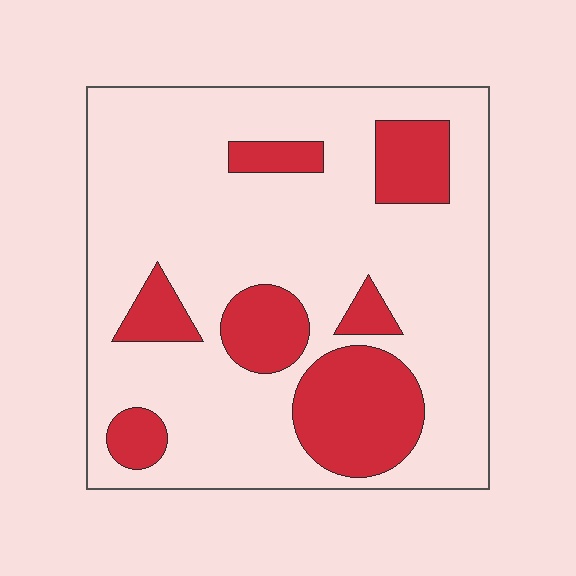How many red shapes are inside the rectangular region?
7.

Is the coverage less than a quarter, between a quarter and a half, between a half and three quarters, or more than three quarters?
Less than a quarter.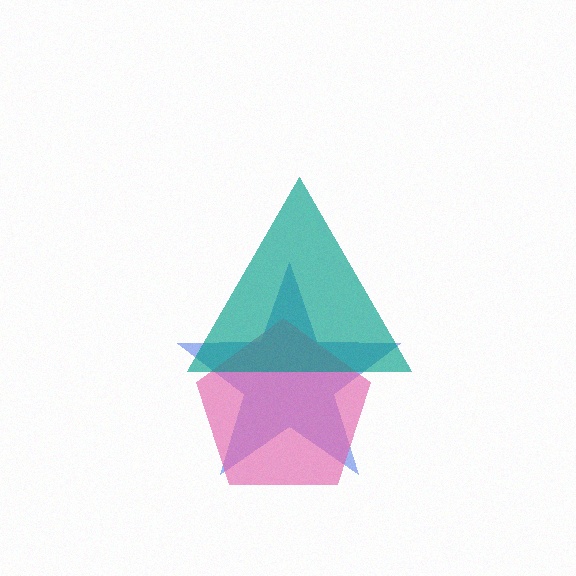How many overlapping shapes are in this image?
There are 3 overlapping shapes in the image.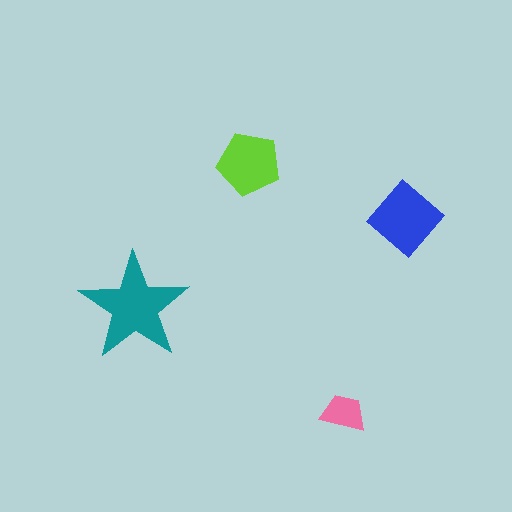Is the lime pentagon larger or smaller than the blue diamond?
Smaller.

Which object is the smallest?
The pink trapezoid.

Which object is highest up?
The lime pentagon is topmost.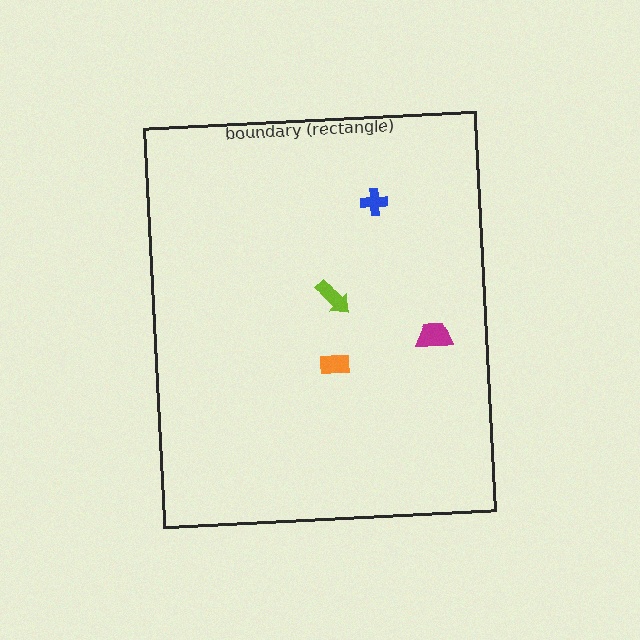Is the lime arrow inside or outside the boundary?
Inside.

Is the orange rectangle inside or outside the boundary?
Inside.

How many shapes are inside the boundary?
4 inside, 0 outside.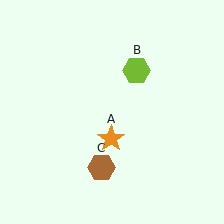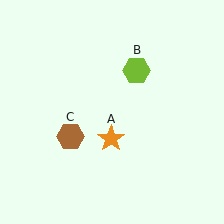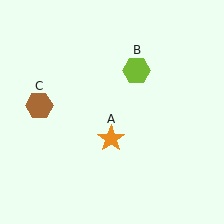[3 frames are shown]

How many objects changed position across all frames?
1 object changed position: brown hexagon (object C).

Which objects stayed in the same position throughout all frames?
Orange star (object A) and lime hexagon (object B) remained stationary.